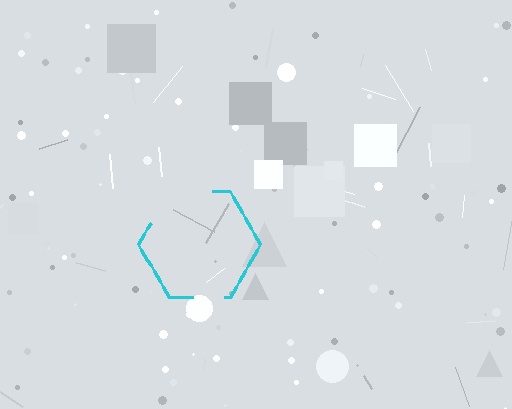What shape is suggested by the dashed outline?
The dashed outline suggests a hexagon.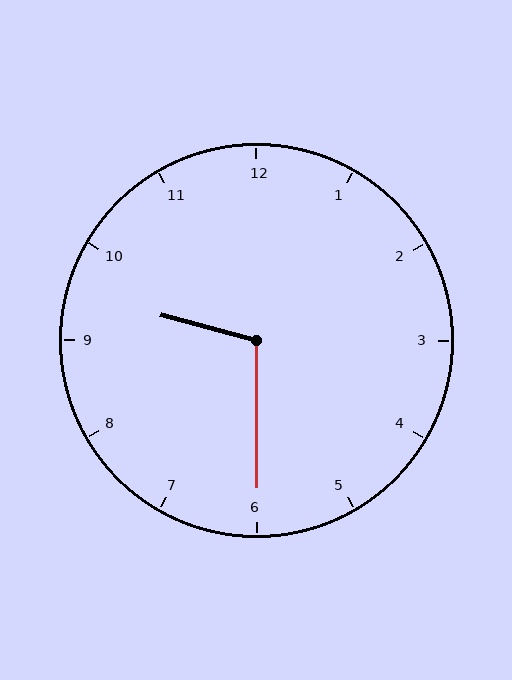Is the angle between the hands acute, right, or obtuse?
It is obtuse.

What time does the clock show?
9:30.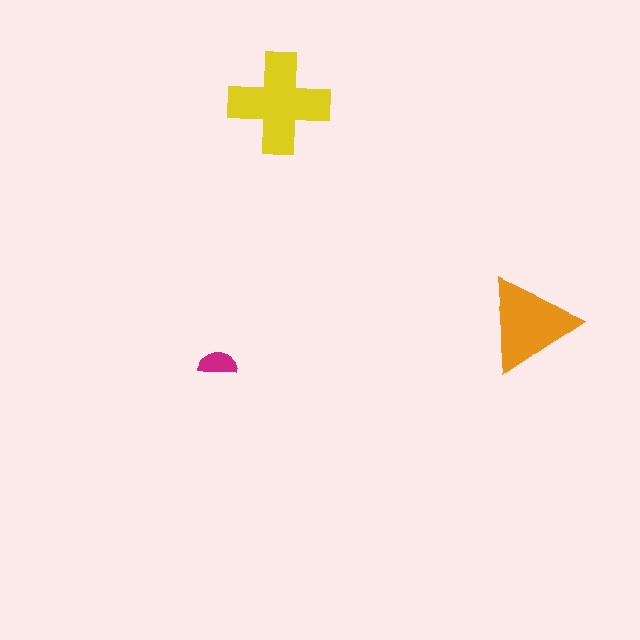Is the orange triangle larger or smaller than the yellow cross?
Smaller.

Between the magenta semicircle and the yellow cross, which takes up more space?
The yellow cross.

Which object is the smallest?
The magenta semicircle.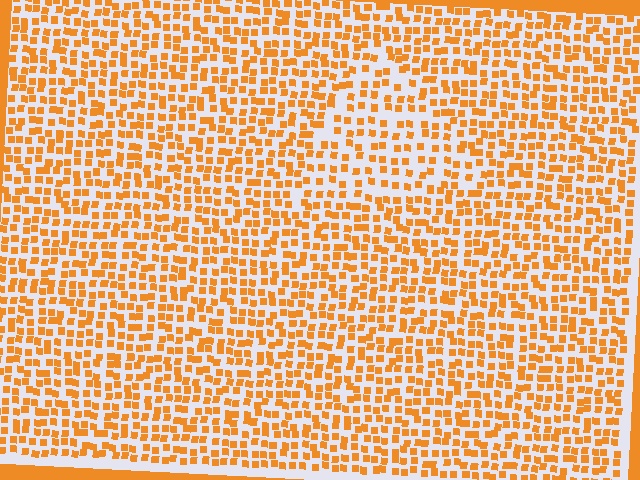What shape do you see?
I see a triangle.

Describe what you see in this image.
The image contains small orange elements arranged at two different densities. A triangle-shaped region is visible where the elements are less densely packed than the surrounding area.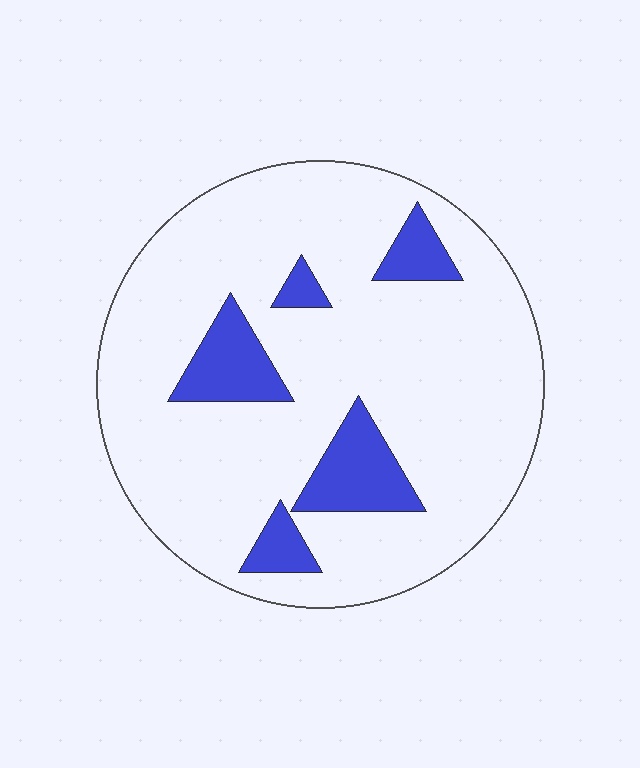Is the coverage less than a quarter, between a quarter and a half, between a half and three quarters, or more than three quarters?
Less than a quarter.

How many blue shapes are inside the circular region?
5.